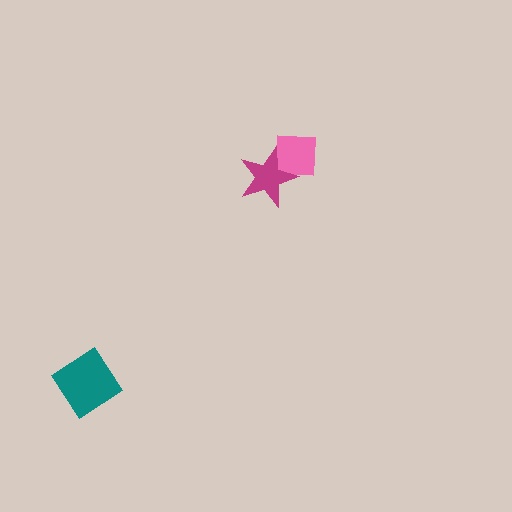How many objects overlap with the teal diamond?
0 objects overlap with the teal diamond.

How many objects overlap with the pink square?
1 object overlaps with the pink square.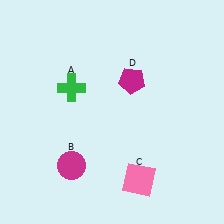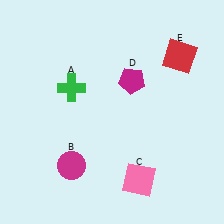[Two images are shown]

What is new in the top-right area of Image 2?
A red square (E) was added in the top-right area of Image 2.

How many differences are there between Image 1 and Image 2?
There is 1 difference between the two images.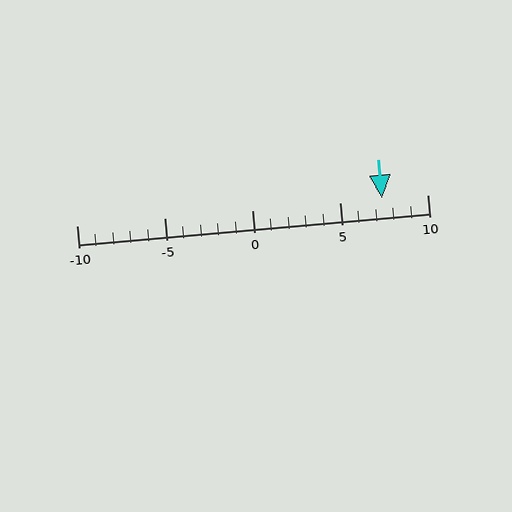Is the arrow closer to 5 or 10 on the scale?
The arrow is closer to 5.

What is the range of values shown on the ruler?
The ruler shows values from -10 to 10.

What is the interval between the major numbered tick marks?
The major tick marks are spaced 5 units apart.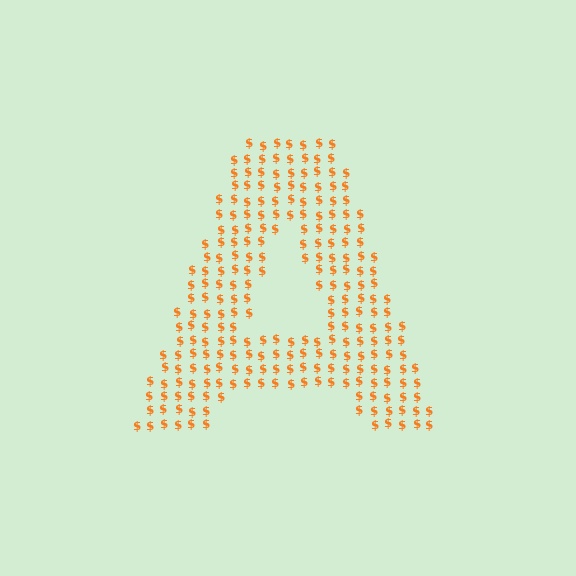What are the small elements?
The small elements are dollar signs.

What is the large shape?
The large shape is the letter A.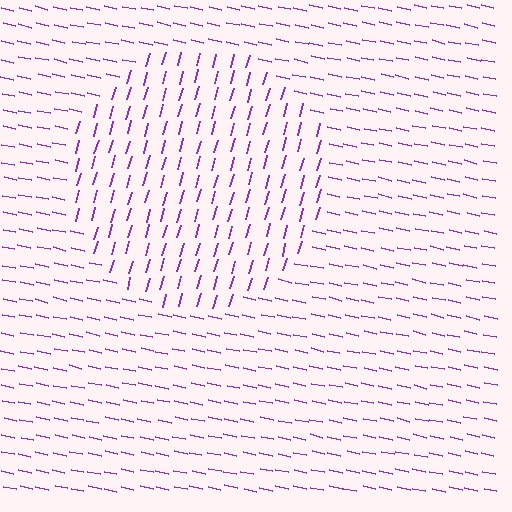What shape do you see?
I see a circle.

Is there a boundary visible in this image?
Yes, there is a texture boundary formed by a change in line orientation.